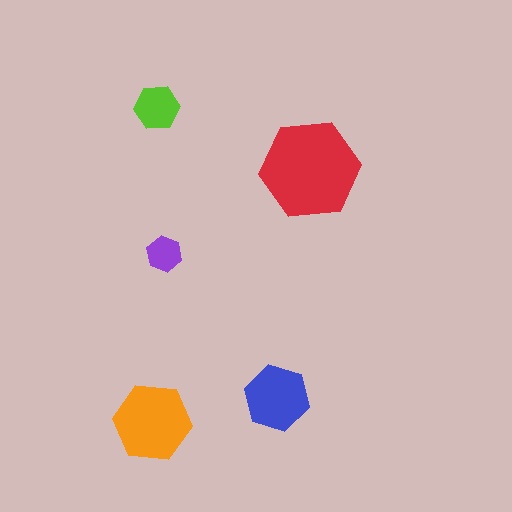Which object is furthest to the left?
The orange hexagon is leftmost.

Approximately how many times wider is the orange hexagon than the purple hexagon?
About 2 times wider.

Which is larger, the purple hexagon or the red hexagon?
The red one.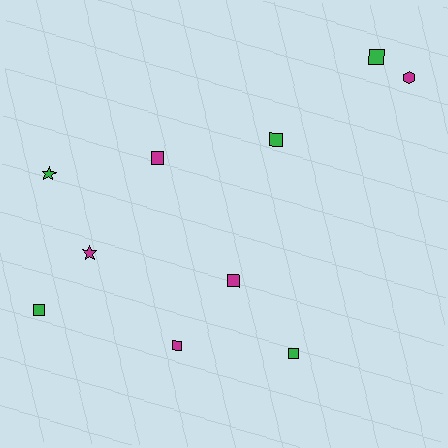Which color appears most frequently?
Magenta, with 5 objects.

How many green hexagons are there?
There are no green hexagons.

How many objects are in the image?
There are 10 objects.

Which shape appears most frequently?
Square, with 7 objects.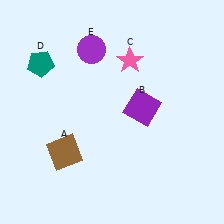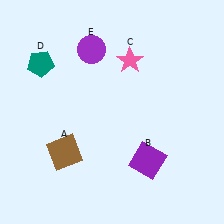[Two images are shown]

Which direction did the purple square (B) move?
The purple square (B) moved down.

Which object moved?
The purple square (B) moved down.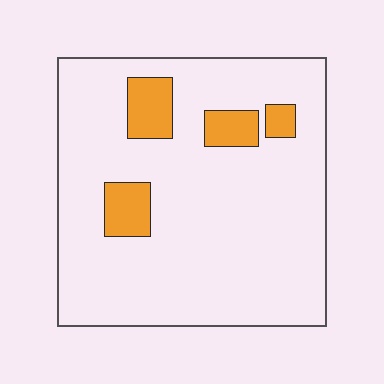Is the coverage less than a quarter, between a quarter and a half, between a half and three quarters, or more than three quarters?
Less than a quarter.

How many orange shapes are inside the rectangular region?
4.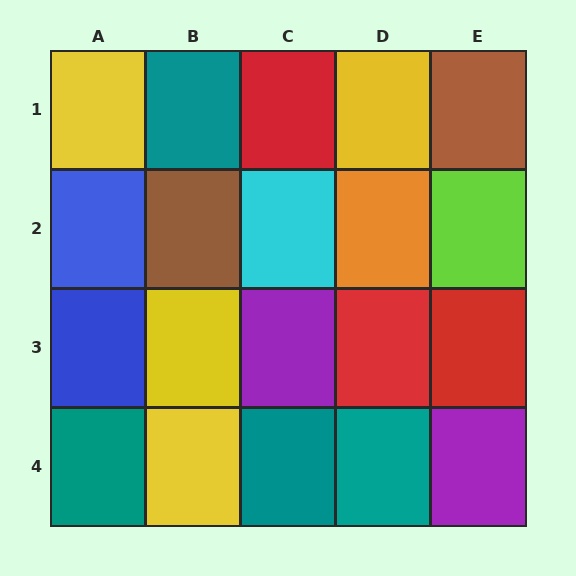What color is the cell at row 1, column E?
Brown.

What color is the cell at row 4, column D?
Teal.